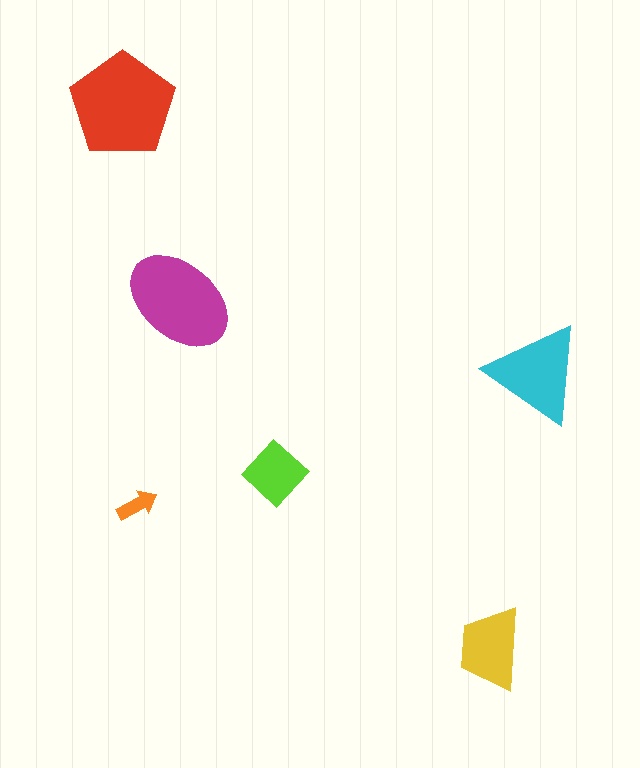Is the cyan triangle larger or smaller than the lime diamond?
Larger.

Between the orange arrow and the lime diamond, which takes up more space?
The lime diamond.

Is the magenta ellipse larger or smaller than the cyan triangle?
Larger.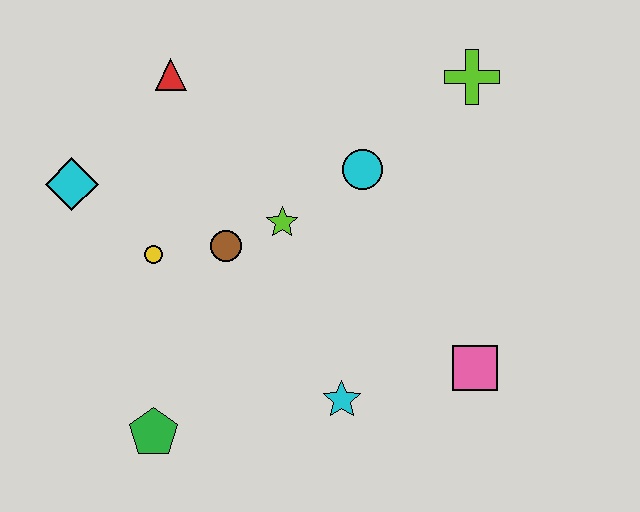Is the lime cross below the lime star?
No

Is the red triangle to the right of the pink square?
No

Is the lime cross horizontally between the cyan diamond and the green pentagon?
No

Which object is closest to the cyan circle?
The lime star is closest to the cyan circle.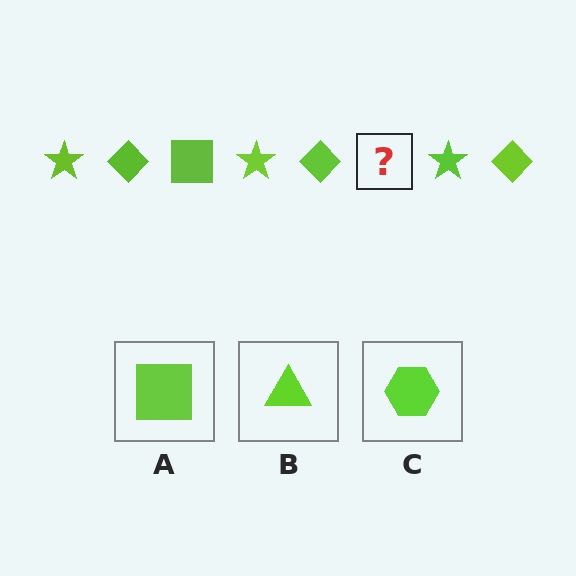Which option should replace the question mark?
Option A.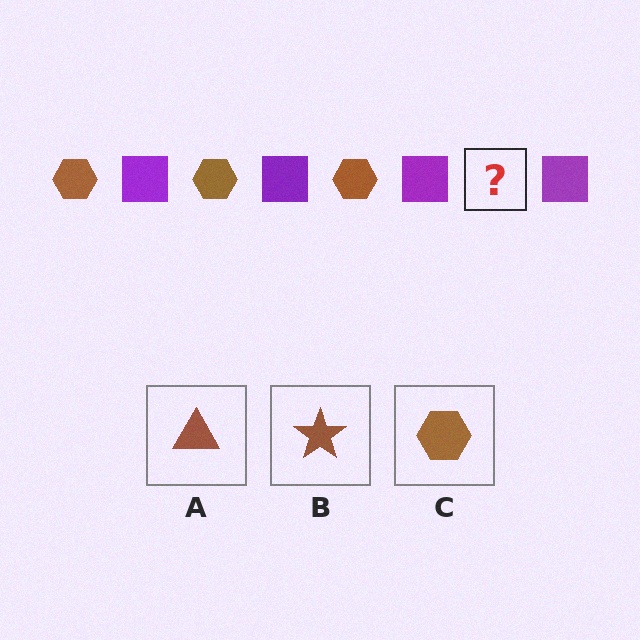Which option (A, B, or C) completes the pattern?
C.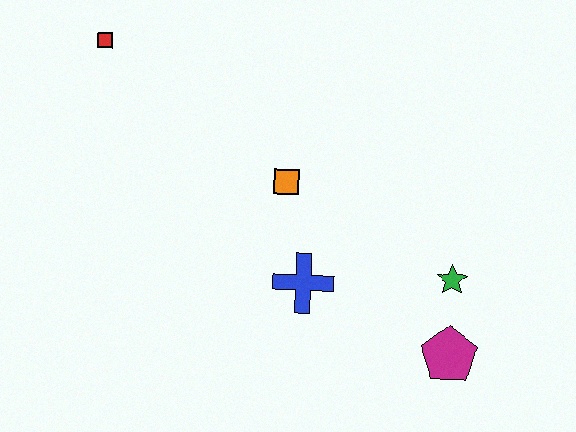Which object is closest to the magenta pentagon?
The green star is closest to the magenta pentagon.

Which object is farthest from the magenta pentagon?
The red square is farthest from the magenta pentagon.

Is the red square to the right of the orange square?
No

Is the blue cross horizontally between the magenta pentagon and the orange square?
Yes